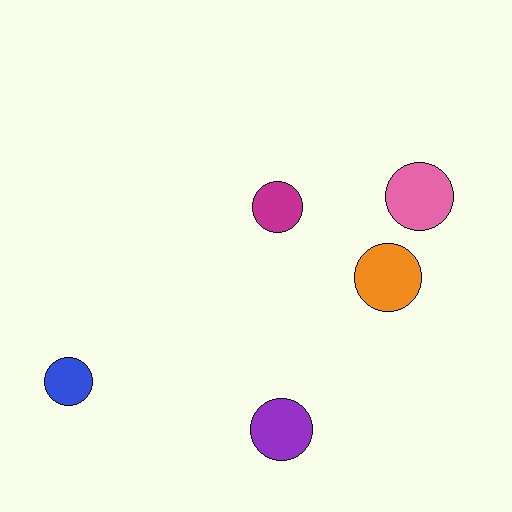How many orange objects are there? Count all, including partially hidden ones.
There is 1 orange object.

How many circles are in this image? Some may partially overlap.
There are 5 circles.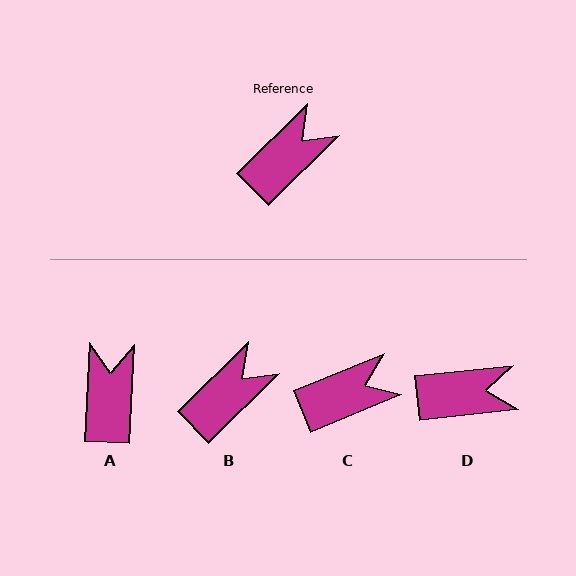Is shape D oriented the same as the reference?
No, it is off by about 39 degrees.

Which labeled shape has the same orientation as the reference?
B.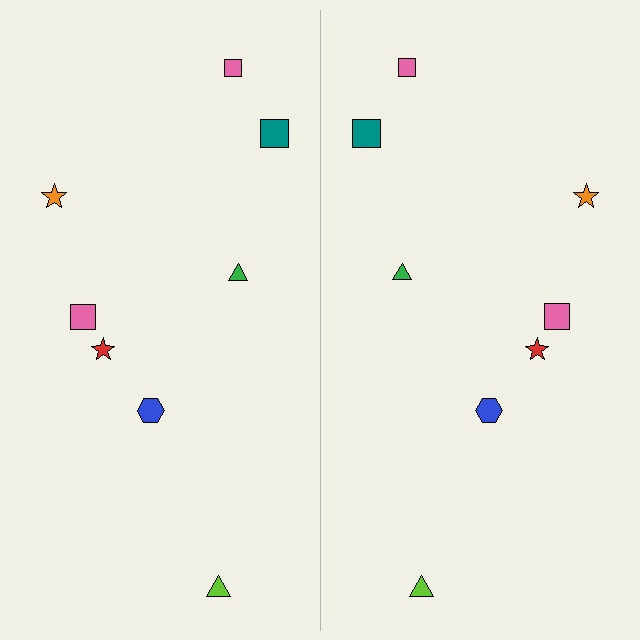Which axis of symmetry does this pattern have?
The pattern has a vertical axis of symmetry running through the center of the image.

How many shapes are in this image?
There are 16 shapes in this image.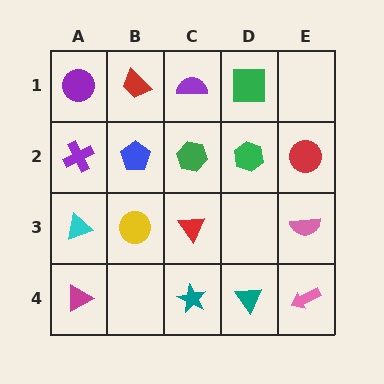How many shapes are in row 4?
4 shapes.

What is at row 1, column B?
A red trapezoid.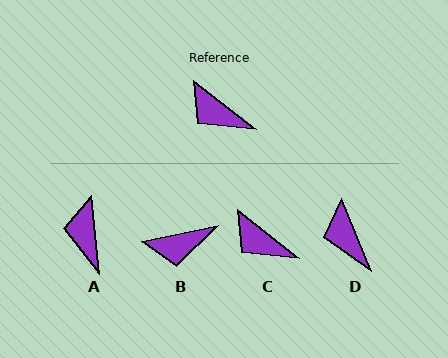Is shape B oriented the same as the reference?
No, it is off by about 50 degrees.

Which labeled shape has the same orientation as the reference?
C.